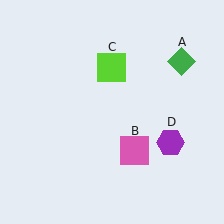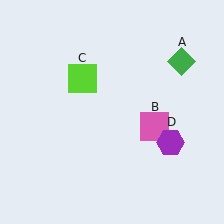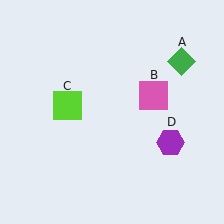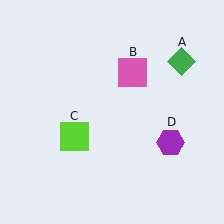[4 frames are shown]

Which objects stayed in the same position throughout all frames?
Green diamond (object A) and purple hexagon (object D) remained stationary.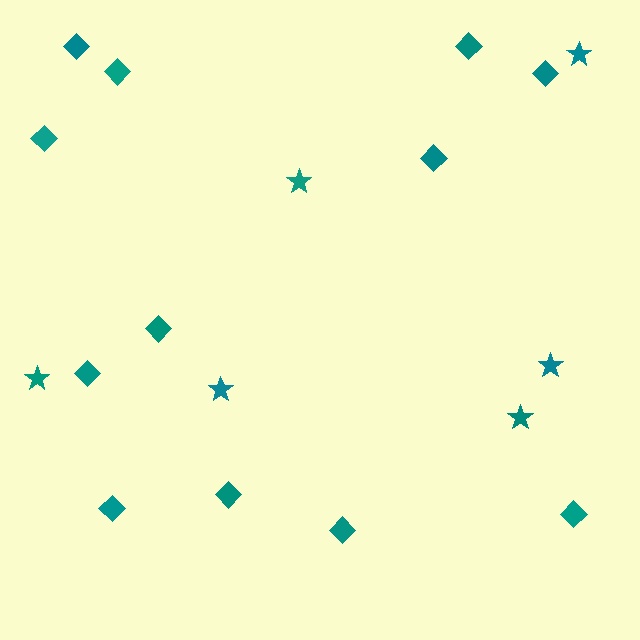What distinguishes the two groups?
There are 2 groups: one group of diamonds (12) and one group of stars (6).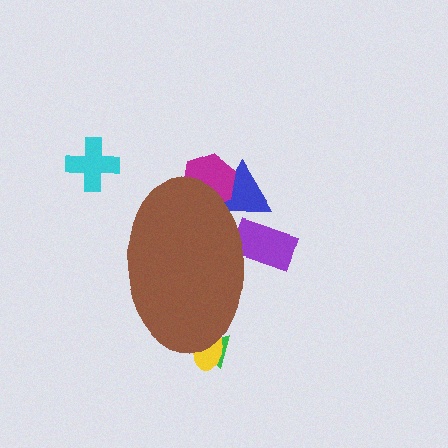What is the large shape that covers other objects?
A brown ellipse.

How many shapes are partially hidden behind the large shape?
5 shapes are partially hidden.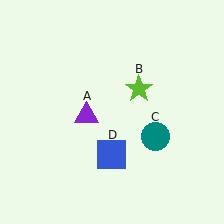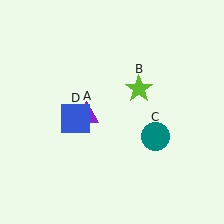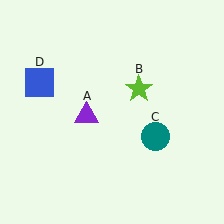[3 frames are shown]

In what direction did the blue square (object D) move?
The blue square (object D) moved up and to the left.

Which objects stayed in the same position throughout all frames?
Purple triangle (object A) and lime star (object B) and teal circle (object C) remained stationary.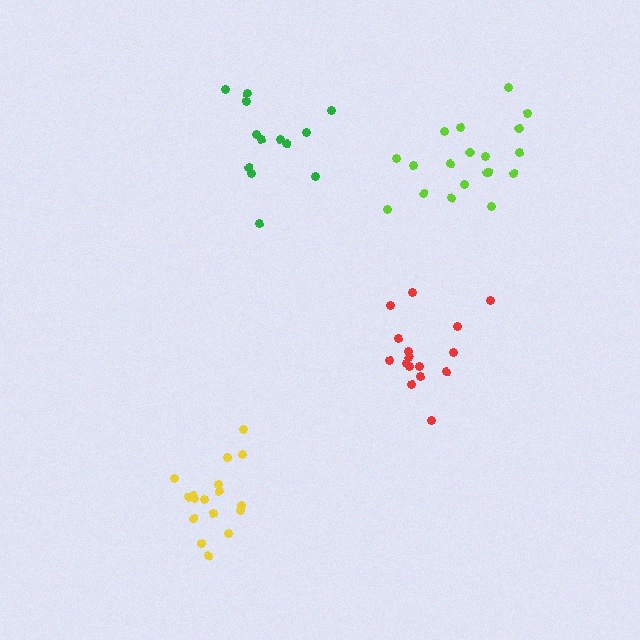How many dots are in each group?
Group 1: 17 dots, Group 2: 19 dots, Group 3: 16 dots, Group 4: 13 dots (65 total).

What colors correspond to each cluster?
The clusters are colored: yellow, lime, red, green.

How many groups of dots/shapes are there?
There are 4 groups.